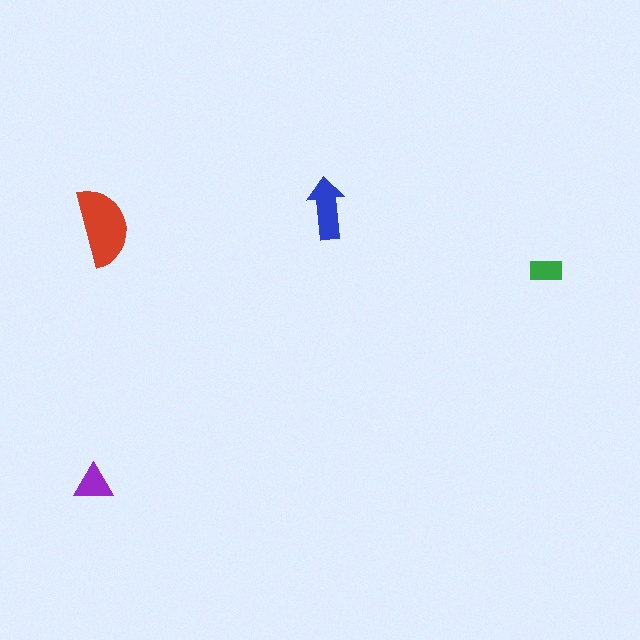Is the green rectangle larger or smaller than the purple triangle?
Smaller.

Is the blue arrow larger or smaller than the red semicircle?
Smaller.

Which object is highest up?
The blue arrow is topmost.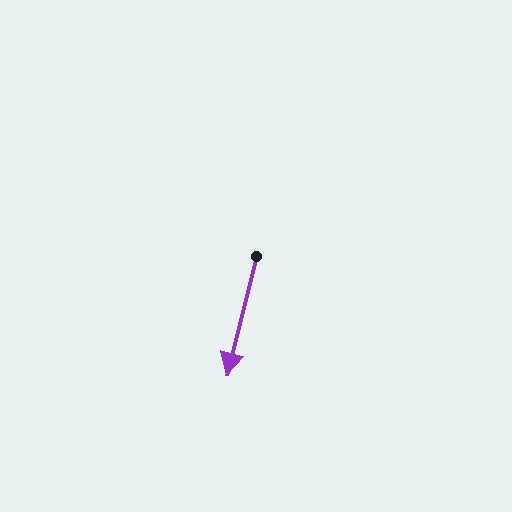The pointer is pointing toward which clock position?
Roughly 6 o'clock.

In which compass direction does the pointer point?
South.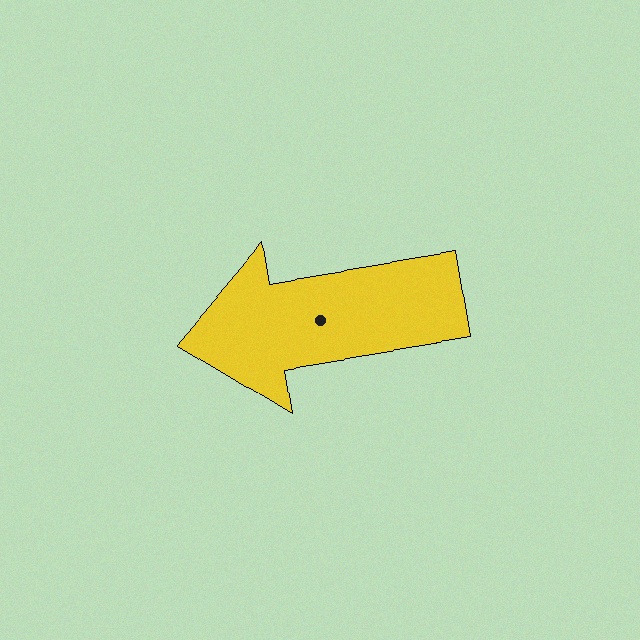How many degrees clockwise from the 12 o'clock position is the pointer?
Approximately 261 degrees.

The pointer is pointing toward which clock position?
Roughly 9 o'clock.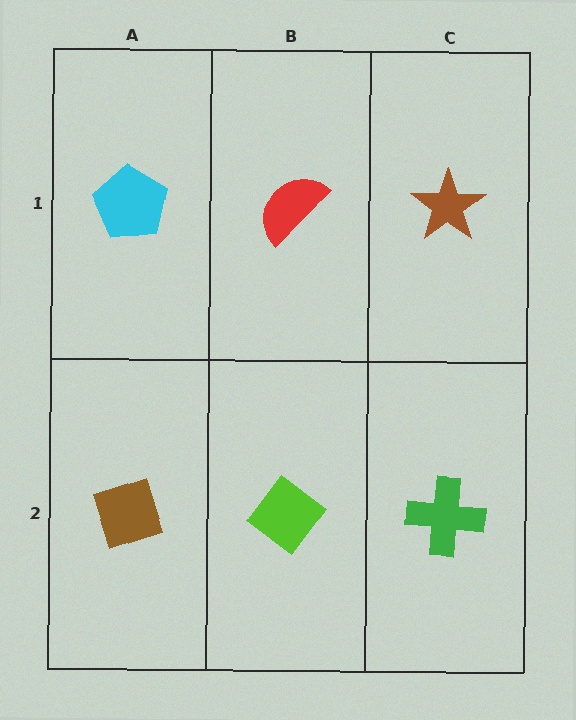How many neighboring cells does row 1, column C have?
2.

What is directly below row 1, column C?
A green cross.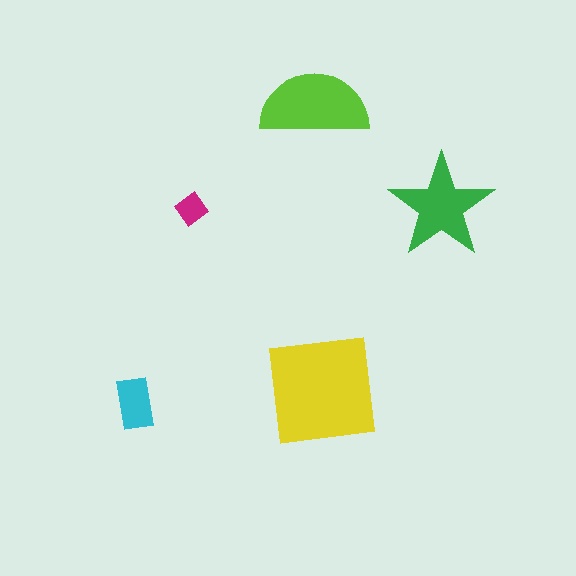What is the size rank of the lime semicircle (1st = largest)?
2nd.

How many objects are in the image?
There are 5 objects in the image.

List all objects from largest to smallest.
The yellow square, the lime semicircle, the green star, the cyan rectangle, the magenta diamond.